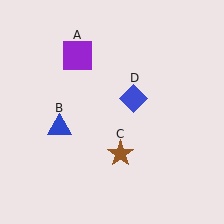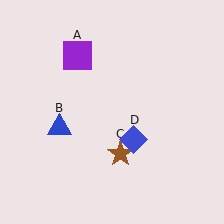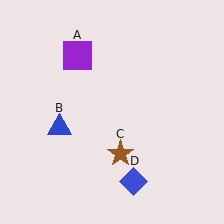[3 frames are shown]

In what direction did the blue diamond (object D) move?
The blue diamond (object D) moved down.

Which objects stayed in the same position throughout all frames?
Purple square (object A) and blue triangle (object B) and brown star (object C) remained stationary.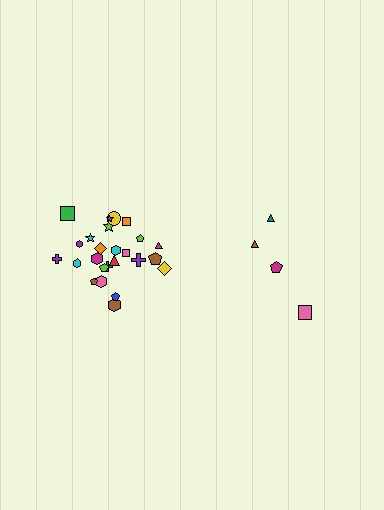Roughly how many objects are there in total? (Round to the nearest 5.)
Roughly 30 objects in total.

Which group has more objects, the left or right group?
The left group.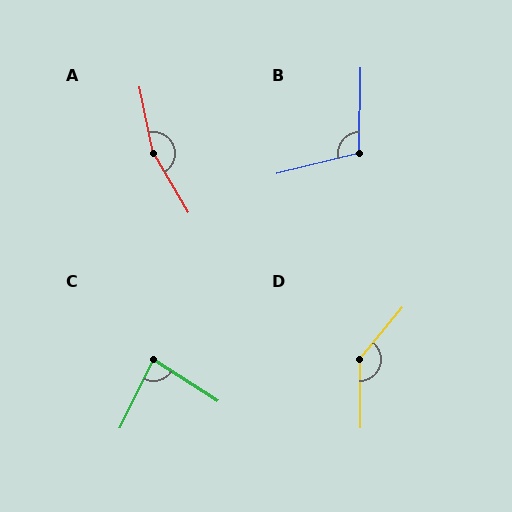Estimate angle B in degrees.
Approximately 105 degrees.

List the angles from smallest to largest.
C (83°), B (105°), D (140°), A (161°).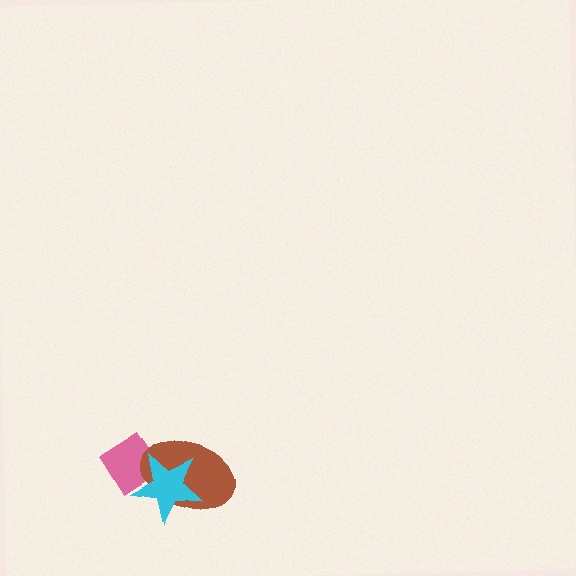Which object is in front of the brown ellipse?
The cyan star is in front of the brown ellipse.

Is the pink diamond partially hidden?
Yes, it is partially covered by another shape.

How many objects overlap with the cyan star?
2 objects overlap with the cyan star.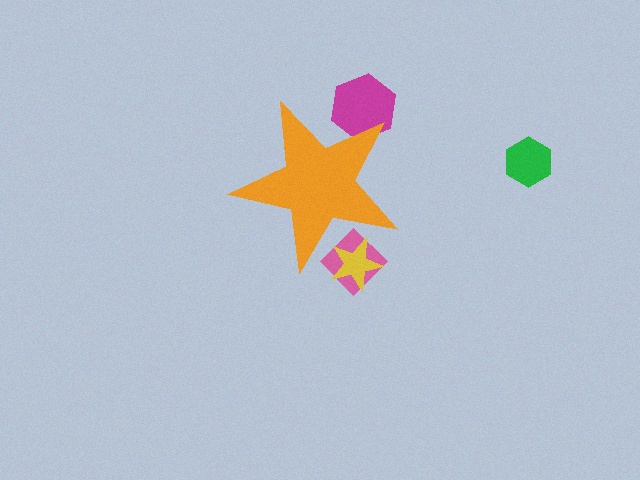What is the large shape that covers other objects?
An orange star.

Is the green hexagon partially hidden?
No, the green hexagon is fully visible.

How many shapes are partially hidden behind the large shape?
3 shapes are partially hidden.